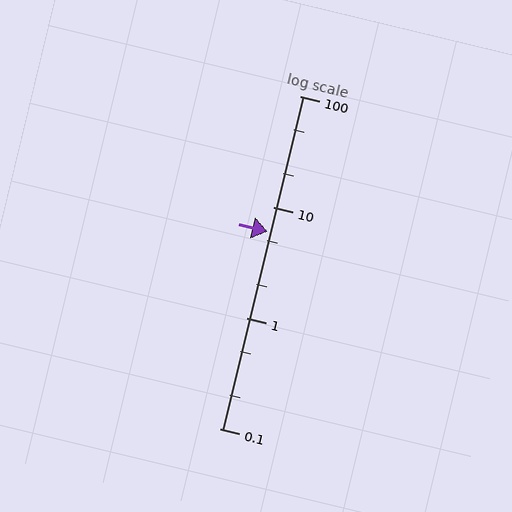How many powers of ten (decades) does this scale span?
The scale spans 3 decades, from 0.1 to 100.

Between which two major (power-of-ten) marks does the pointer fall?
The pointer is between 1 and 10.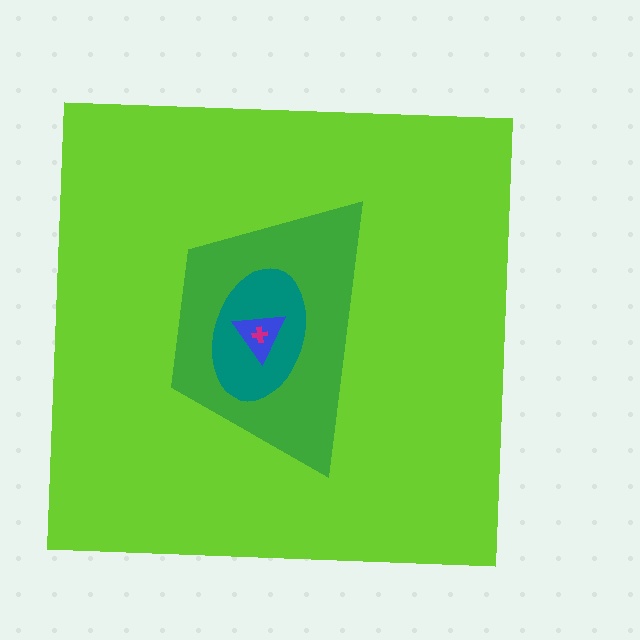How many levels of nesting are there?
5.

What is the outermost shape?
The lime square.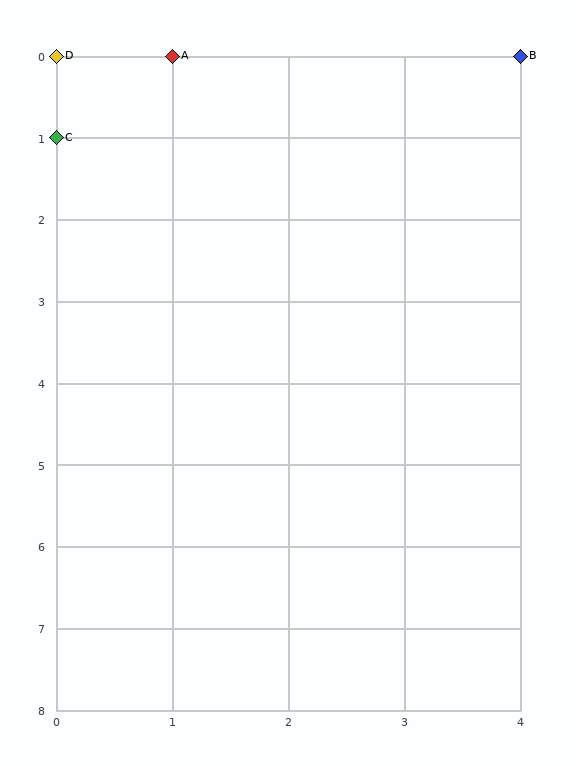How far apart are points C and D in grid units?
Points C and D are 1 row apart.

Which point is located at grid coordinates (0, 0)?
Point D is at (0, 0).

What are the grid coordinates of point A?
Point A is at grid coordinates (1, 0).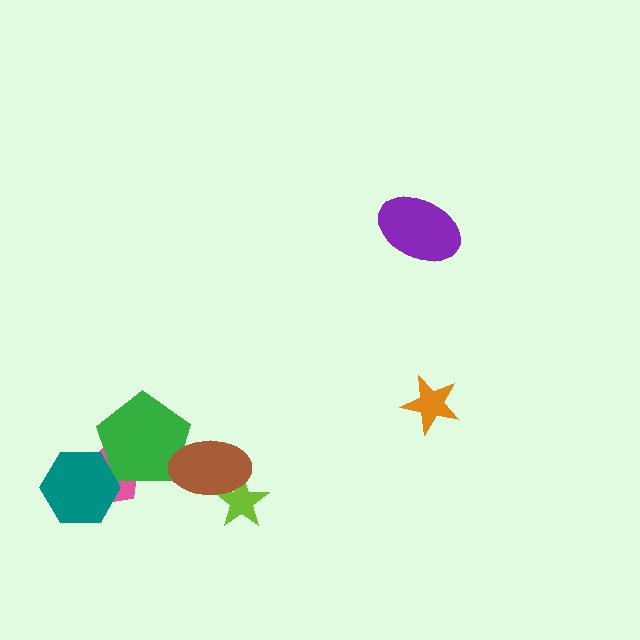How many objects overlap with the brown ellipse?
2 objects overlap with the brown ellipse.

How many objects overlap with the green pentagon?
3 objects overlap with the green pentagon.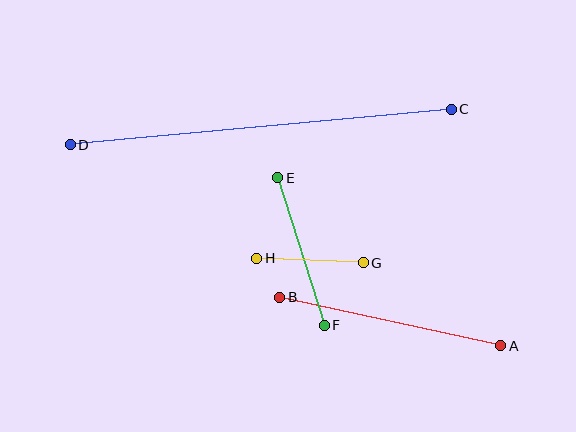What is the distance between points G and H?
The distance is approximately 107 pixels.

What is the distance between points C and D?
The distance is approximately 383 pixels.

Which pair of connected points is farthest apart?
Points C and D are farthest apart.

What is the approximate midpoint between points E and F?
The midpoint is at approximately (301, 251) pixels.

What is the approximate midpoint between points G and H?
The midpoint is at approximately (310, 260) pixels.